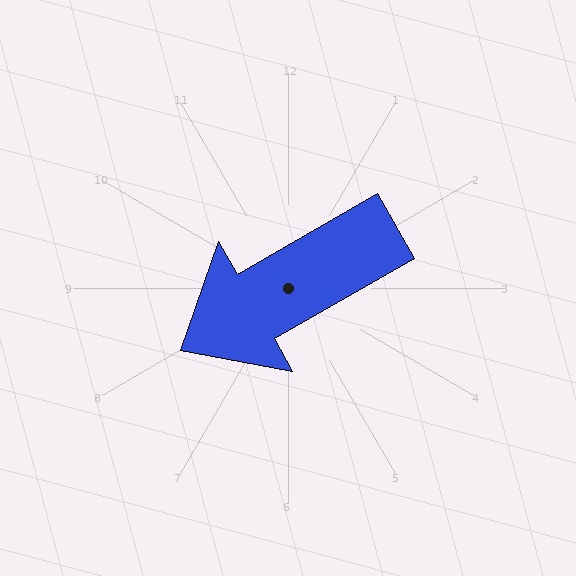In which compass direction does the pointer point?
Southwest.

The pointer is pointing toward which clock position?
Roughly 8 o'clock.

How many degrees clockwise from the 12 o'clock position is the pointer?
Approximately 240 degrees.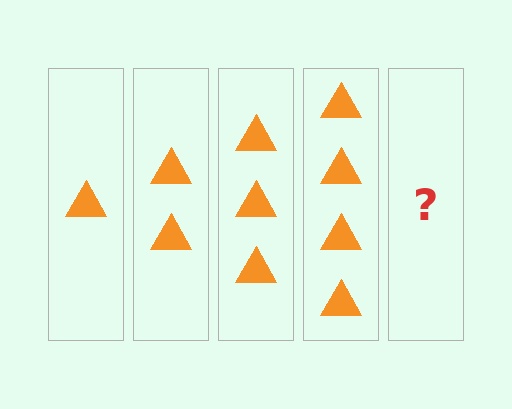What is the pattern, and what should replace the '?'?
The pattern is that each step adds one more triangle. The '?' should be 5 triangles.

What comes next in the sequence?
The next element should be 5 triangles.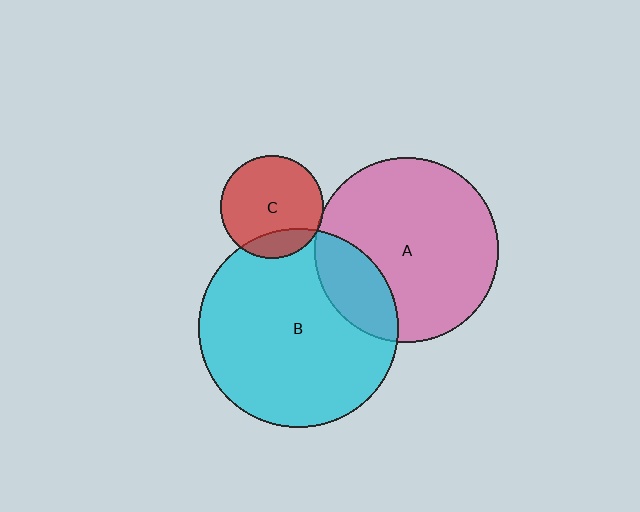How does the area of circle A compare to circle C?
Approximately 3.2 times.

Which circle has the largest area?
Circle B (cyan).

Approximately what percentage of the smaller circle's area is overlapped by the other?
Approximately 20%.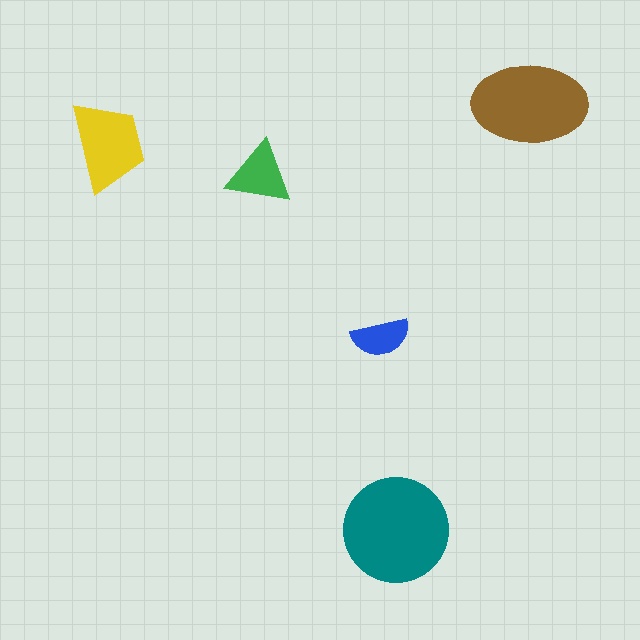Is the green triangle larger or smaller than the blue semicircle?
Larger.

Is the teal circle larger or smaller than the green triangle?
Larger.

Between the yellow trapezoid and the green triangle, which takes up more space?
The yellow trapezoid.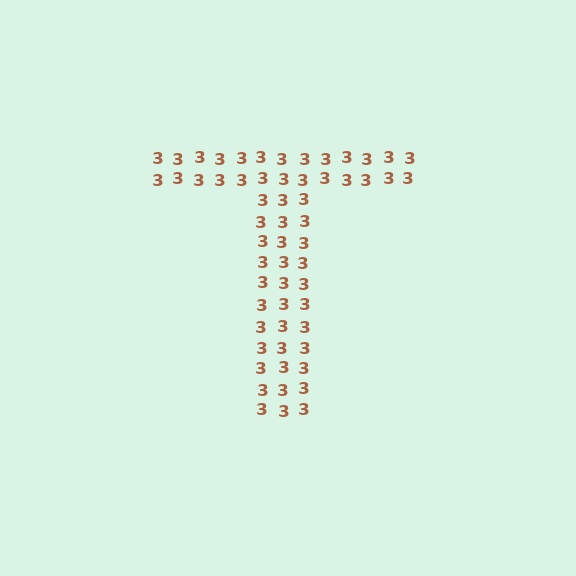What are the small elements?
The small elements are digit 3's.